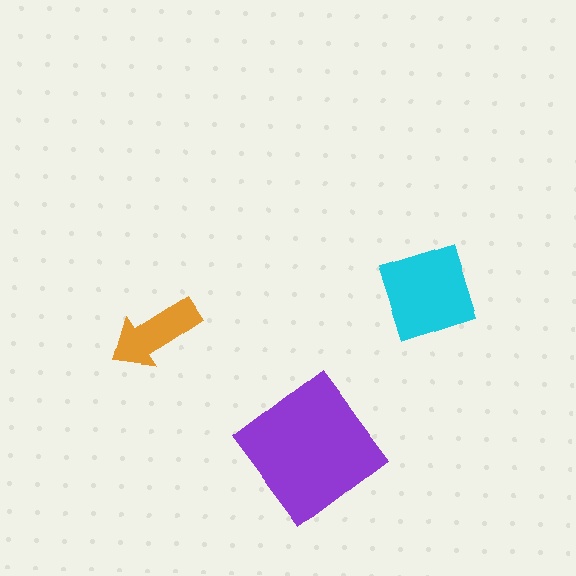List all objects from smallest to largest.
The orange arrow, the cyan diamond, the purple diamond.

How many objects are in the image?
There are 3 objects in the image.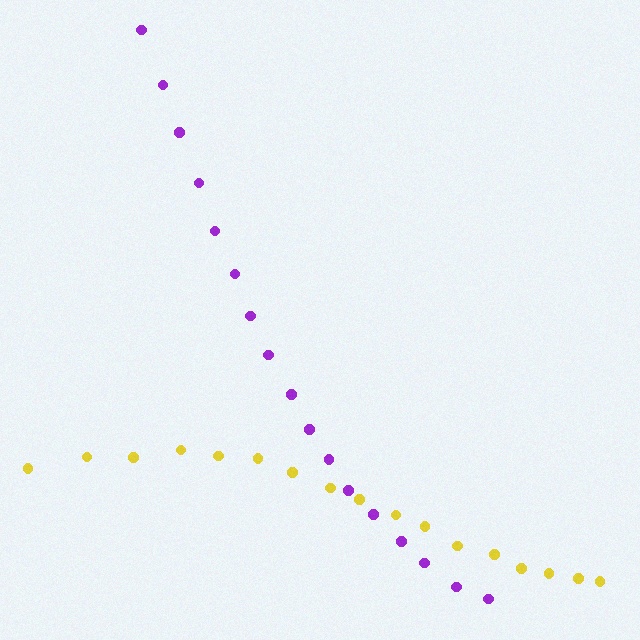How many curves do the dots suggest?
There are 2 distinct paths.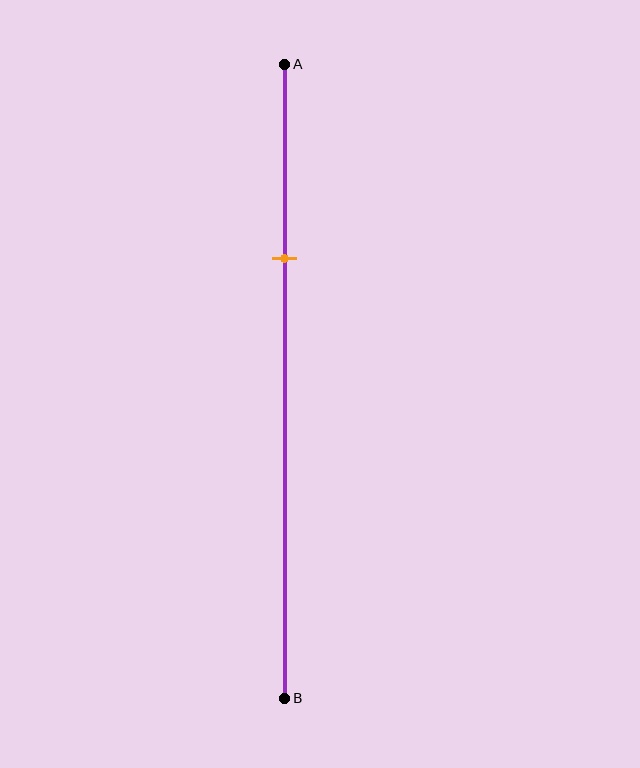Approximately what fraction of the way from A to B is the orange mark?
The orange mark is approximately 30% of the way from A to B.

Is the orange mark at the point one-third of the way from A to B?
Yes, the mark is approximately at the one-third point.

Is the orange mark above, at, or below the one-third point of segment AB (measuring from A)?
The orange mark is approximately at the one-third point of segment AB.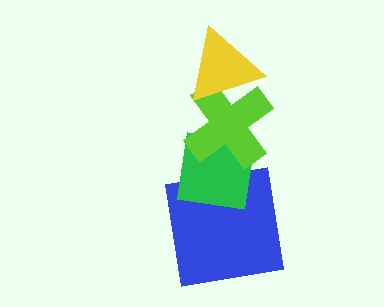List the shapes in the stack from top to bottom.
From top to bottom: the yellow triangle, the lime cross, the green square, the blue square.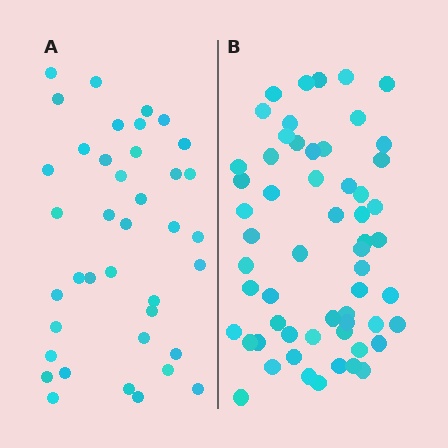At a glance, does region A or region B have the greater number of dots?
Region B (the right region) has more dots.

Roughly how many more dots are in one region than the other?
Region B has approximately 20 more dots than region A.